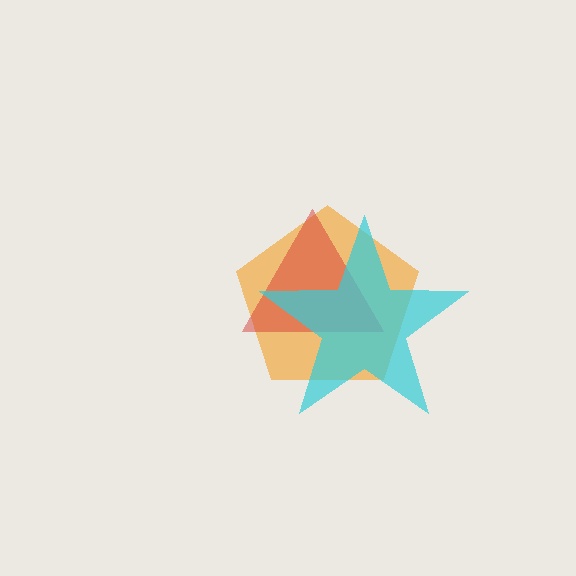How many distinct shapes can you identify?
There are 3 distinct shapes: an orange pentagon, a red triangle, a cyan star.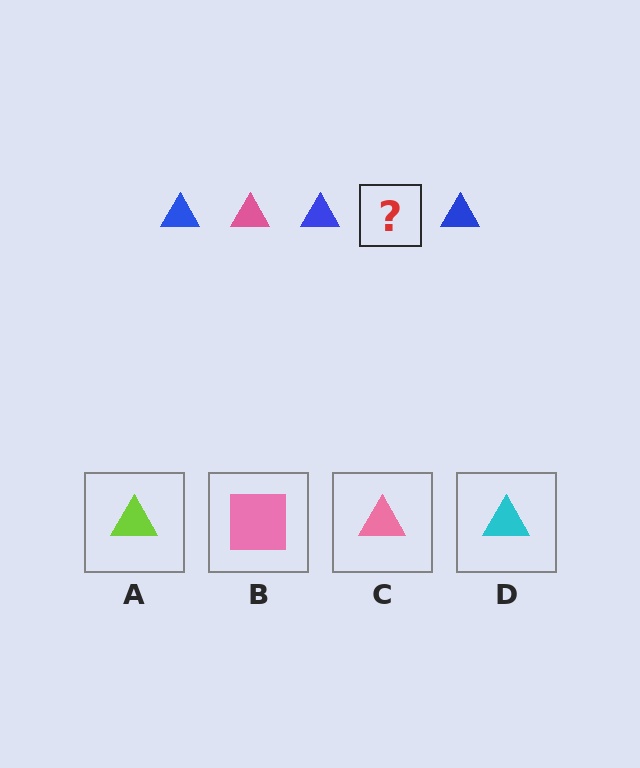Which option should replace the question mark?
Option C.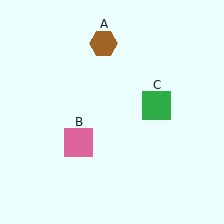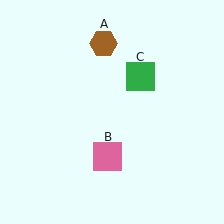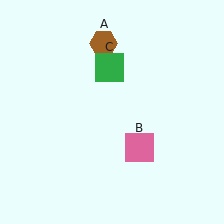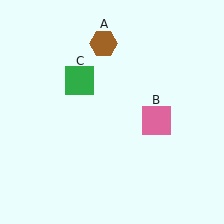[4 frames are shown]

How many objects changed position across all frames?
2 objects changed position: pink square (object B), green square (object C).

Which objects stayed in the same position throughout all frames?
Brown hexagon (object A) remained stationary.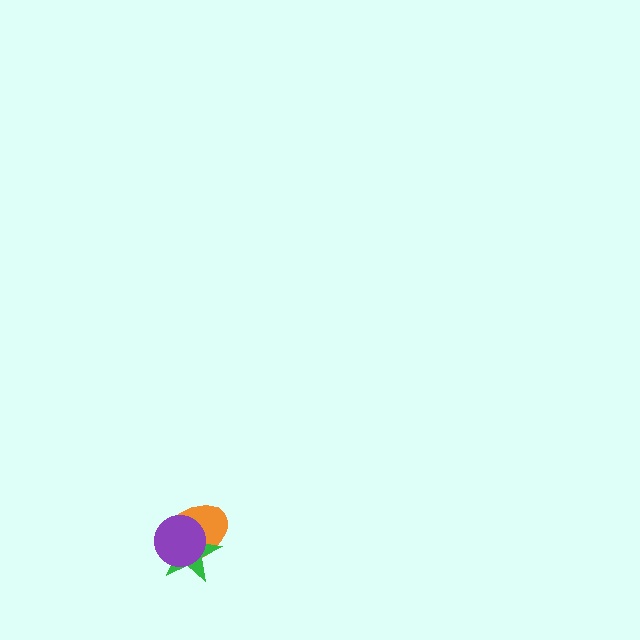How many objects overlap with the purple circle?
2 objects overlap with the purple circle.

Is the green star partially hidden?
Yes, it is partially covered by another shape.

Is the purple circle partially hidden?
No, no other shape covers it.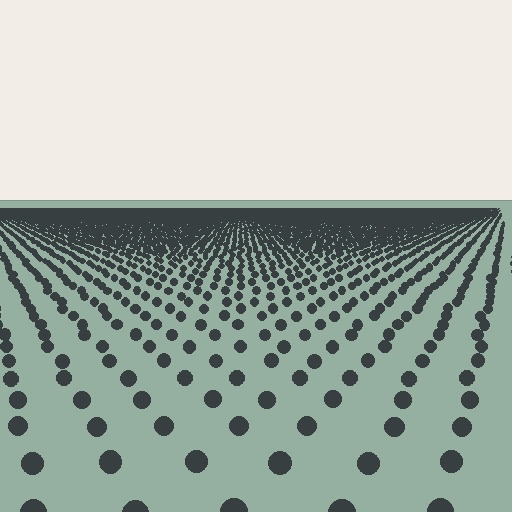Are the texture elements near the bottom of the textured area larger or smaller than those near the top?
Larger. Near the bottom, elements are closer to the viewer and appear at a bigger on-screen size.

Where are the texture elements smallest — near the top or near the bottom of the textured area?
Near the top.